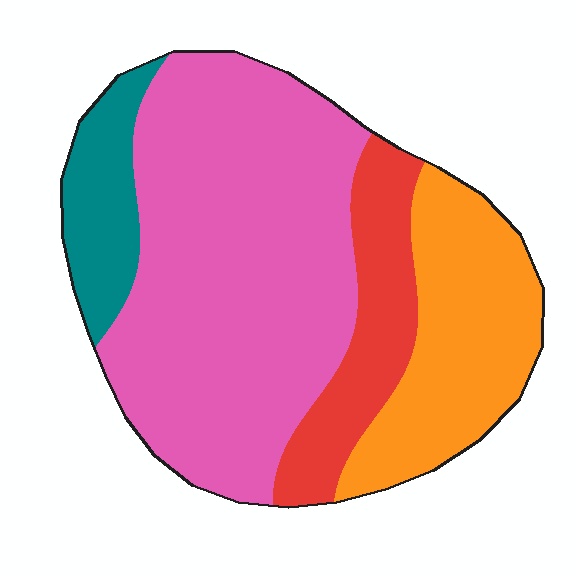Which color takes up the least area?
Teal, at roughly 10%.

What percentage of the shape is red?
Red takes up about one eighth (1/8) of the shape.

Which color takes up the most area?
Pink, at roughly 55%.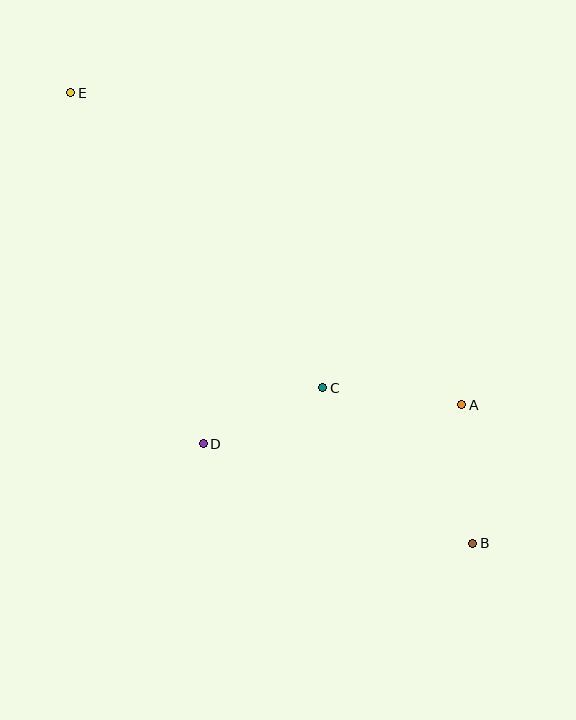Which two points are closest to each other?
Points C and D are closest to each other.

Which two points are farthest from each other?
Points B and E are farthest from each other.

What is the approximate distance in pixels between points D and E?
The distance between D and E is approximately 375 pixels.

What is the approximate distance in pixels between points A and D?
The distance between A and D is approximately 261 pixels.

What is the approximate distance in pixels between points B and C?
The distance between B and C is approximately 216 pixels.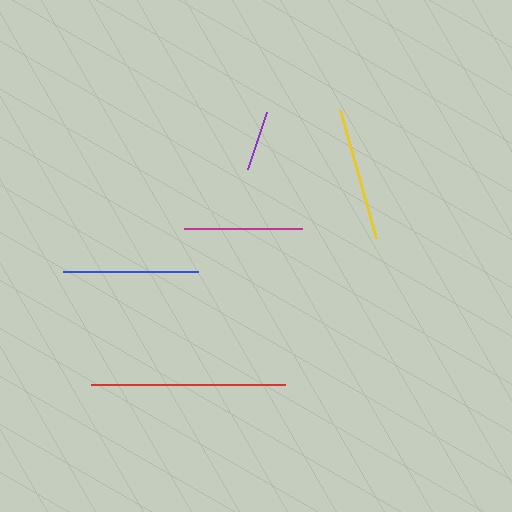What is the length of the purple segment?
The purple segment is approximately 60 pixels long.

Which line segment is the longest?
The red line is the longest at approximately 194 pixels.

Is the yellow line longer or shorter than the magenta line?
The yellow line is longer than the magenta line.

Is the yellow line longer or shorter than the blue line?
The blue line is longer than the yellow line.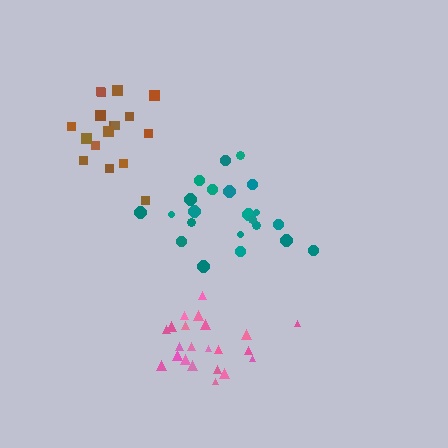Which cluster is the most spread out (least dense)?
Brown.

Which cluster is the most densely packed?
Teal.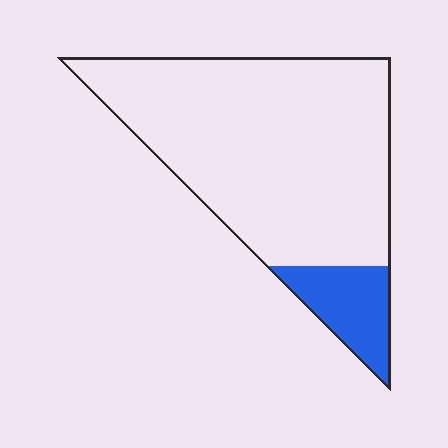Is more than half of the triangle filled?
No.